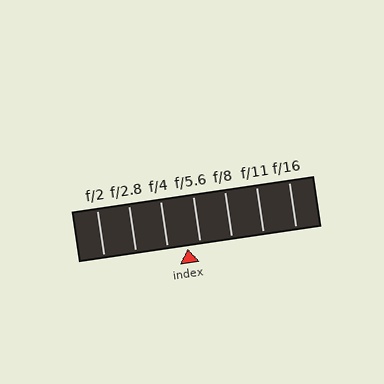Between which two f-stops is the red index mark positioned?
The index mark is between f/4 and f/5.6.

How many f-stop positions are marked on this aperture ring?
There are 7 f-stop positions marked.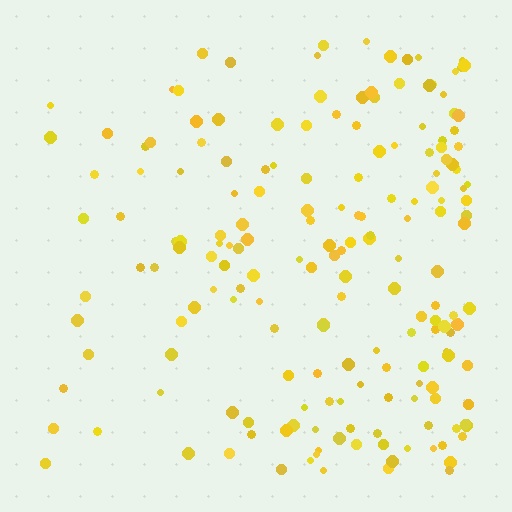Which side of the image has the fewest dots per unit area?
The left.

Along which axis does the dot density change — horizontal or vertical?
Horizontal.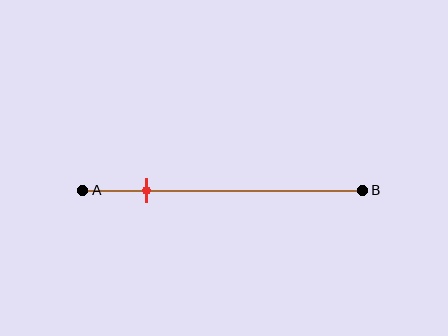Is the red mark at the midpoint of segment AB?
No, the mark is at about 25% from A, not at the 50% midpoint.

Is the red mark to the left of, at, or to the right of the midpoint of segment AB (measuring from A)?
The red mark is to the left of the midpoint of segment AB.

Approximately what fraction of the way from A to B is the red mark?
The red mark is approximately 25% of the way from A to B.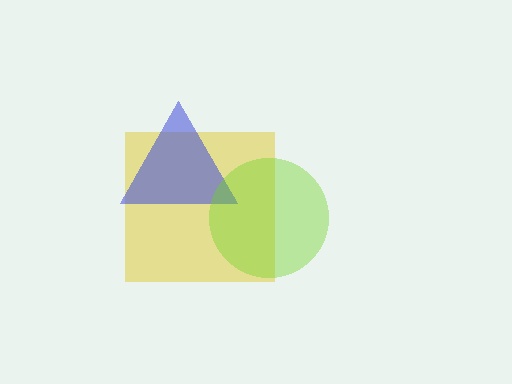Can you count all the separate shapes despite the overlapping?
Yes, there are 3 separate shapes.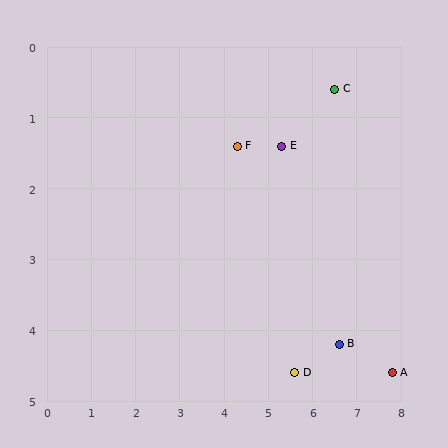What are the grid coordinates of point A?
Point A is at approximately (7.8, 4.6).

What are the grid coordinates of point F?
Point F is at approximately (4.3, 1.4).